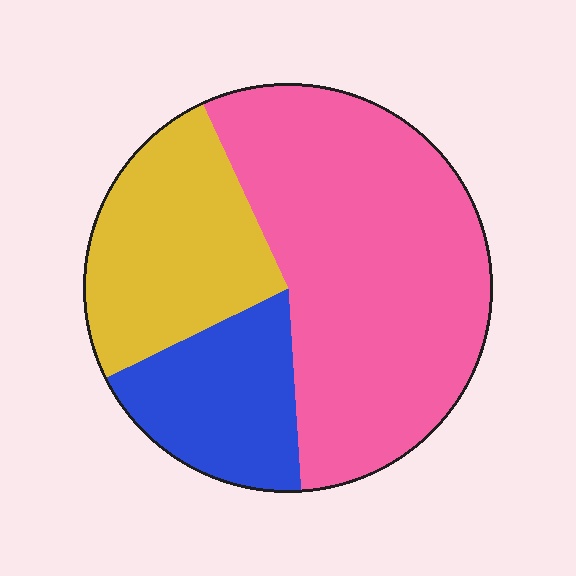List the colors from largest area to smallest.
From largest to smallest: pink, yellow, blue.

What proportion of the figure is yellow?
Yellow covers roughly 25% of the figure.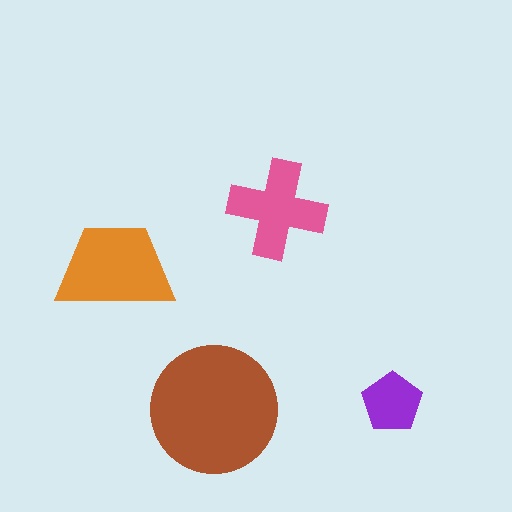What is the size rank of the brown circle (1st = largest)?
1st.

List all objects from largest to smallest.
The brown circle, the orange trapezoid, the pink cross, the purple pentagon.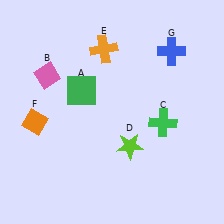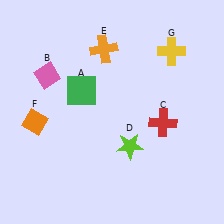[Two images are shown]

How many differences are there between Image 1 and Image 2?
There are 2 differences between the two images.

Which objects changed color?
C changed from green to red. G changed from blue to yellow.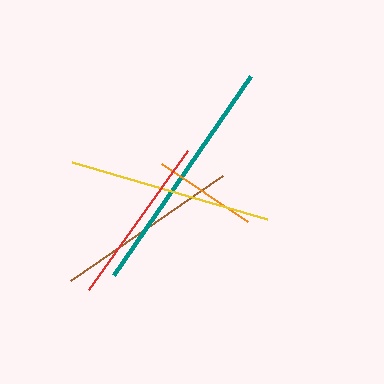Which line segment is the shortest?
The orange line is the shortest at approximately 103 pixels.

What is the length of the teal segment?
The teal segment is approximately 242 pixels long.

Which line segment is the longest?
The teal line is the longest at approximately 242 pixels.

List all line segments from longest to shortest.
From longest to shortest: teal, yellow, brown, red, orange.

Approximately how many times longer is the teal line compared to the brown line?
The teal line is approximately 1.3 times the length of the brown line.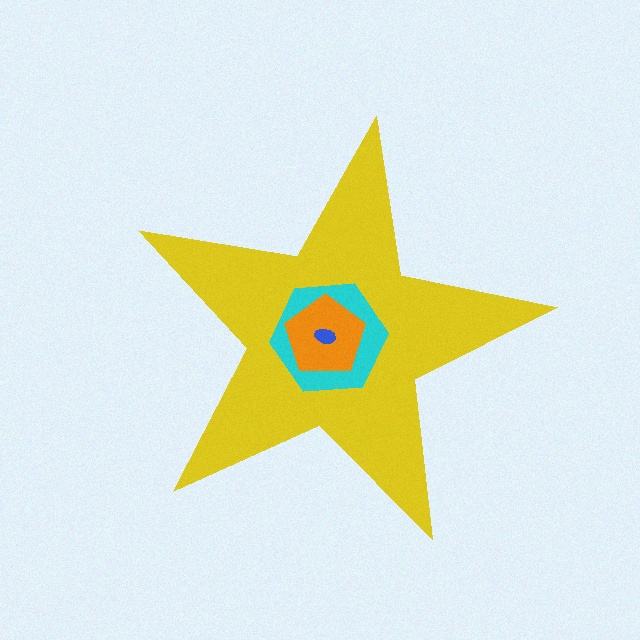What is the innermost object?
The blue ellipse.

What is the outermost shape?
The yellow star.